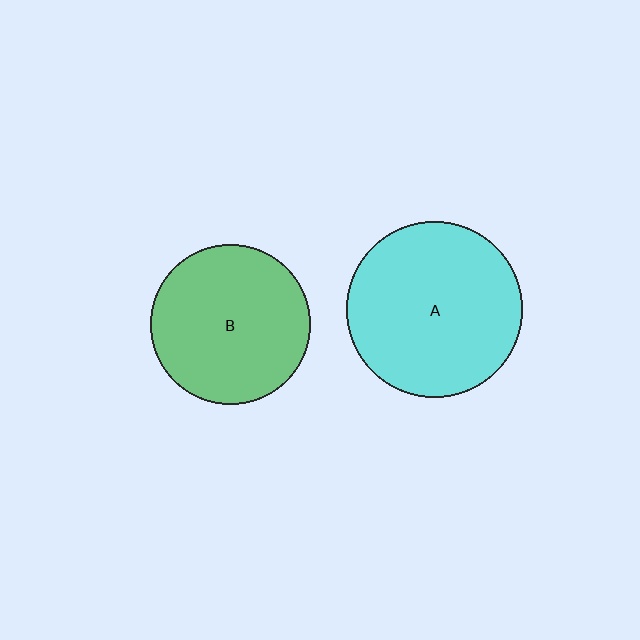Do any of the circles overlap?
No, none of the circles overlap.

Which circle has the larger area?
Circle A (cyan).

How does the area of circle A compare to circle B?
Approximately 1.2 times.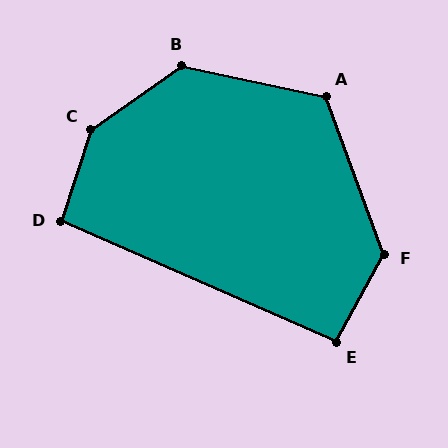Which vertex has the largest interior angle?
C, at approximately 143 degrees.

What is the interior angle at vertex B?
Approximately 133 degrees (obtuse).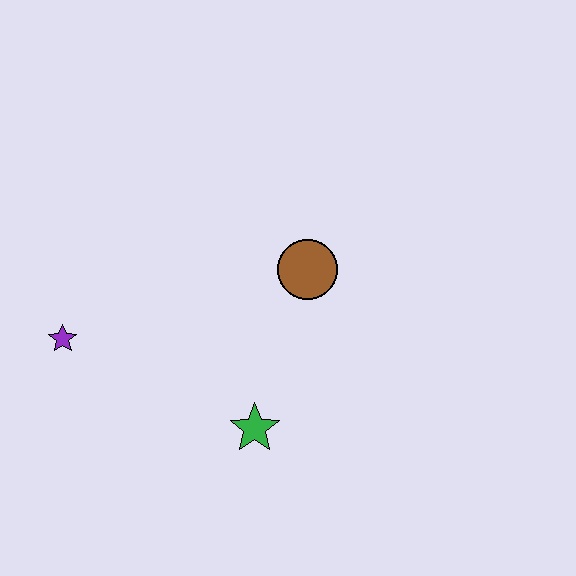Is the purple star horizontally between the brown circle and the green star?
No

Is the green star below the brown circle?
Yes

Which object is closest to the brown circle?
The green star is closest to the brown circle.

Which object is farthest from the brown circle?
The purple star is farthest from the brown circle.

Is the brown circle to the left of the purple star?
No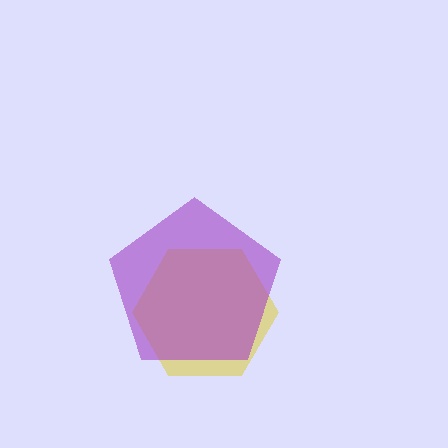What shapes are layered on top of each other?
The layered shapes are: a yellow hexagon, a purple pentagon.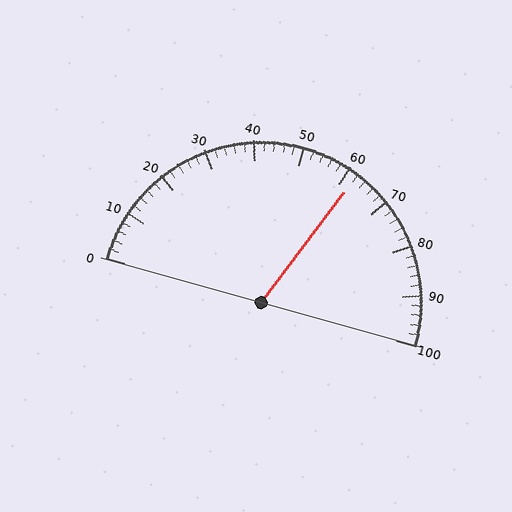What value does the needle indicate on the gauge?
The needle indicates approximately 62.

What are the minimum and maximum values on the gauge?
The gauge ranges from 0 to 100.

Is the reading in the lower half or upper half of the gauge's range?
The reading is in the upper half of the range (0 to 100).